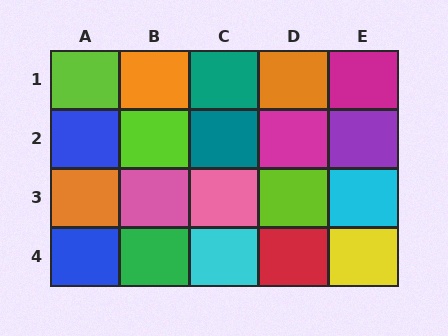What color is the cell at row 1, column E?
Magenta.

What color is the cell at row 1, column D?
Orange.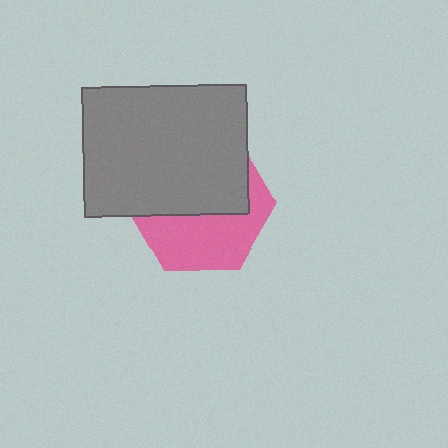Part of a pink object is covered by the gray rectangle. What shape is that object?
It is a hexagon.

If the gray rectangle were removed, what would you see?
You would see the complete pink hexagon.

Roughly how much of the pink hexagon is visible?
A small part of it is visible (roughly 45%).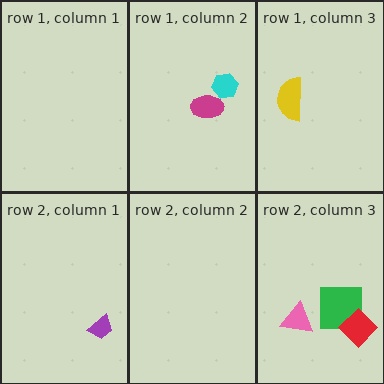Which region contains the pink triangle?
The row 2, column 3 region.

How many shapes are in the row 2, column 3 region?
3.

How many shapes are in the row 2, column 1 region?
1.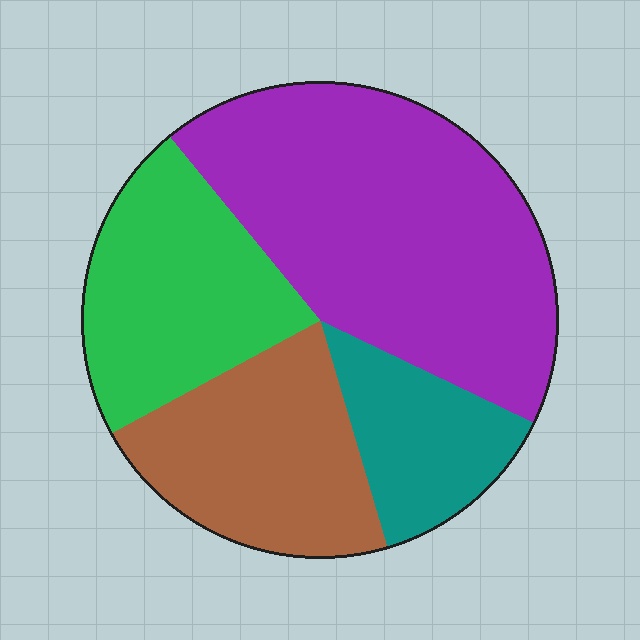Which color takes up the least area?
Teal, at roughly 15%.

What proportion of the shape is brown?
Brown takes up between a sixth and a third of the shape.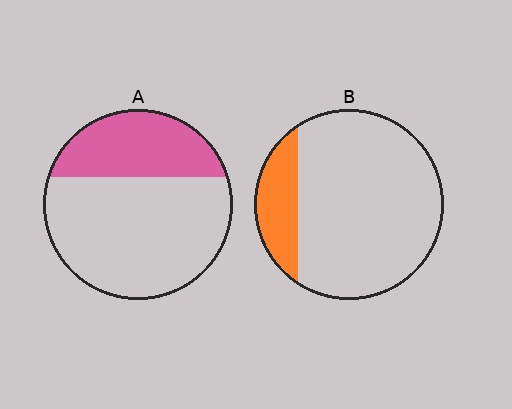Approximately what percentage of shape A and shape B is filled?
A is approximately 30% and B is approximately 20%.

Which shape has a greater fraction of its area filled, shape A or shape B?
Shape A.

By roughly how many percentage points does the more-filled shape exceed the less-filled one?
By roughly 15 percentage points (A over B).